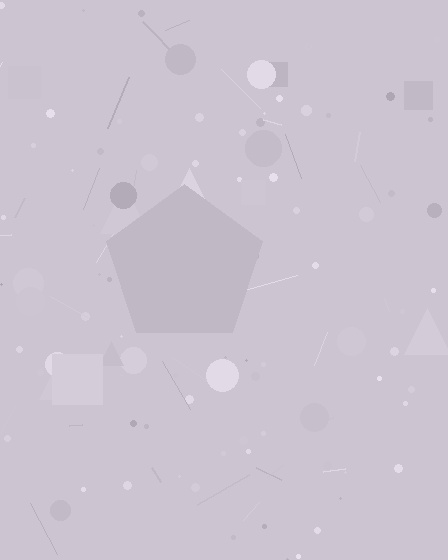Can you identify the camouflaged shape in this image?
The camouflaged shape is a pentagon.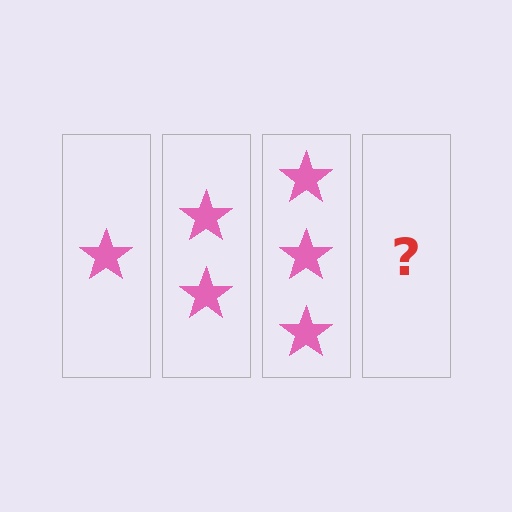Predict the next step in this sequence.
The next step is 4 stars.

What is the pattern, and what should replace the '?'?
The pattern is that each step adds one more star. The '?' should be 4 stars.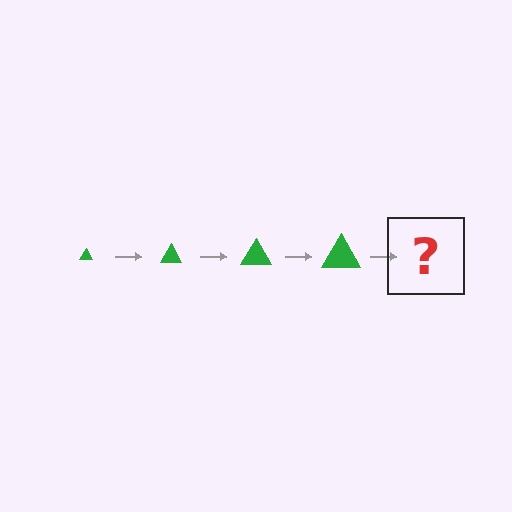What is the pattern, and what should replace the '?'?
The pattern is that the triangle gets progressively larger each step. The '?' should be a green triangle, larger than the previous one.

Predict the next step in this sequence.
The next step is a green triangle, larger than the previous one.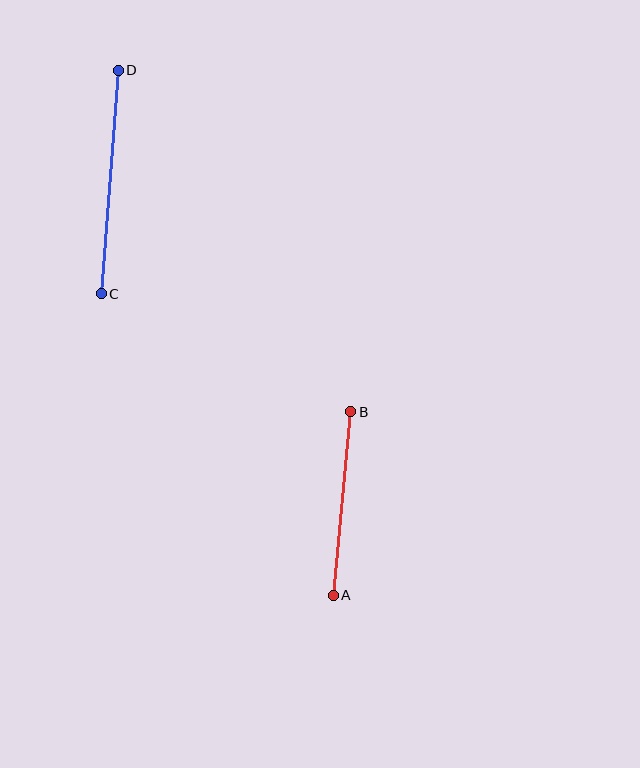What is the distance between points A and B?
The distance is approximately 185 pixels.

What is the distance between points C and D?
The distance is approximately 224 pixels.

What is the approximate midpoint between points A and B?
The midpoint is at approximately (342, 503) pixels.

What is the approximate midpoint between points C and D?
The midpoint is at approximately (110, 182) pixels.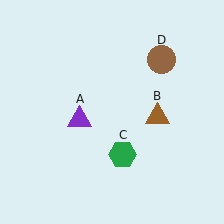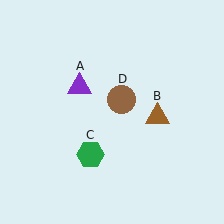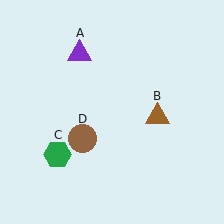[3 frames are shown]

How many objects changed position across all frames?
3 objects changed position: purple triangle (object A), green hexagon (object C), brown circle (object D).